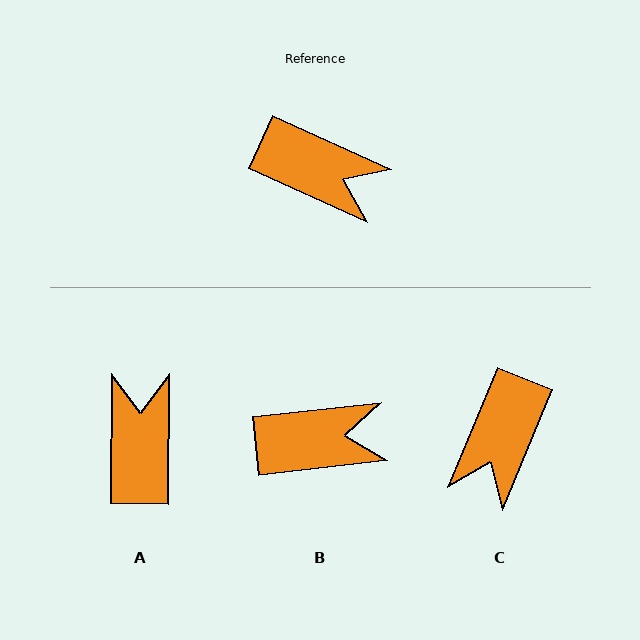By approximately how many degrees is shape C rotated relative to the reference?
Approximately 88 degrees clockwise.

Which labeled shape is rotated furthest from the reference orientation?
A, about 114 degrees away.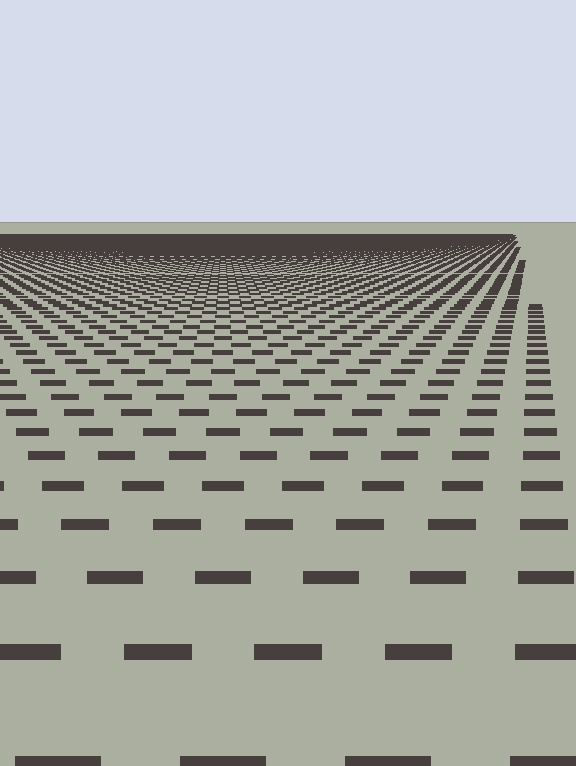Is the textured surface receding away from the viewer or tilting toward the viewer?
The surface is receding away from the viewer. Texture elements get smaller and denser toward the top.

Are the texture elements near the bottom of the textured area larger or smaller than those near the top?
Larger. Near the bottom, elements are closer to the viewer and appear at a bigger on-screen size.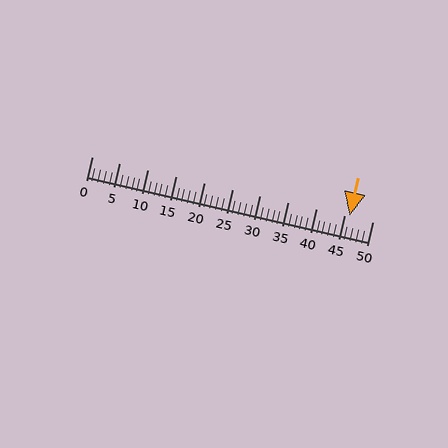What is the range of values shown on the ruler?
The ruler shows values from 0 to 50.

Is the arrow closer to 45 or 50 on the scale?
The arrow is closer to 45.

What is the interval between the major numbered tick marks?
The major tick marks are spaced 5 units apart.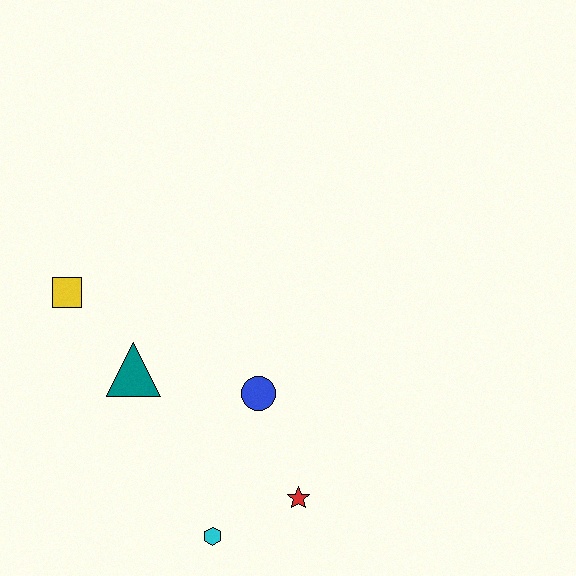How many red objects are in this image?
There is 1 red object.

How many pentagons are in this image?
There are no pentagons.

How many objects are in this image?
There are 5 objects.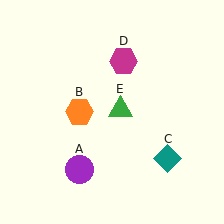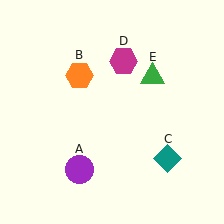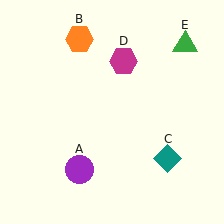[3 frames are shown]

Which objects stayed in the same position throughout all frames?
Purple circle (object A) and teal diamond (object C) and magenta hexagon (object D) remained stationary.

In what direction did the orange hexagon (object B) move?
The orange hexagon (object B) moved up.